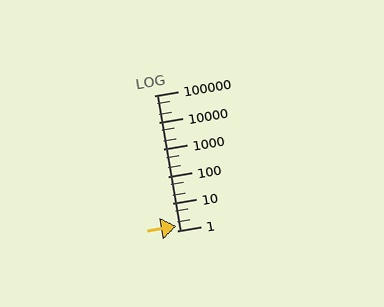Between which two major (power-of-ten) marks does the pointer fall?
The pointer is between 1 and 10.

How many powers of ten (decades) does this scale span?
The scale spans 5 decades, from 1 to 100000.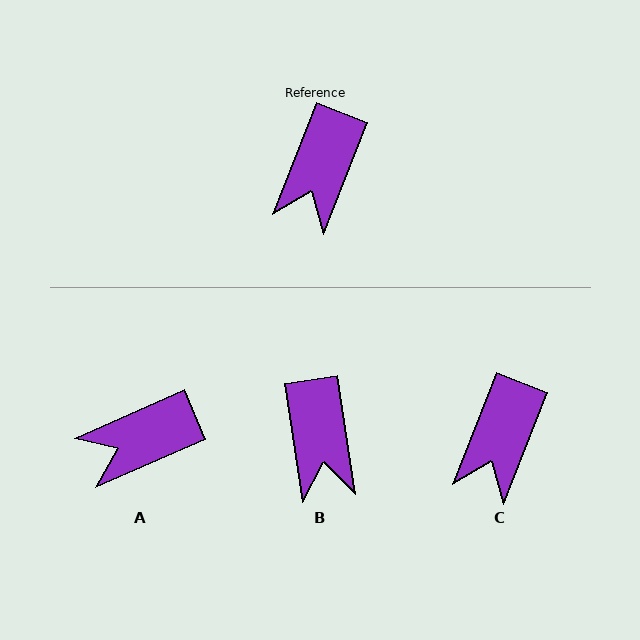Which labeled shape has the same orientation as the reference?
C.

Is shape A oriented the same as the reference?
No, it is off by about 45 degrees.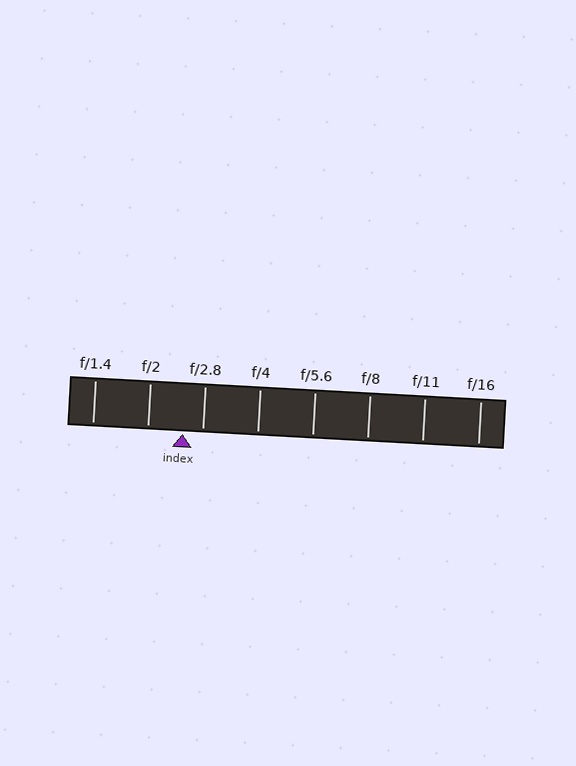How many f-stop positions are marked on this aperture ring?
There are 8 f-stop positions marked.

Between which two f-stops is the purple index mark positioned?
The index mark is between f/2 and f/2.8.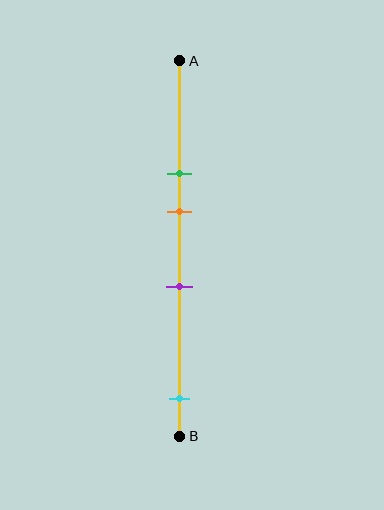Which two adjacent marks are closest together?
The green and orange marks are the closest adjacent pair.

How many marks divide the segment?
There are 4 marks dividing the segment.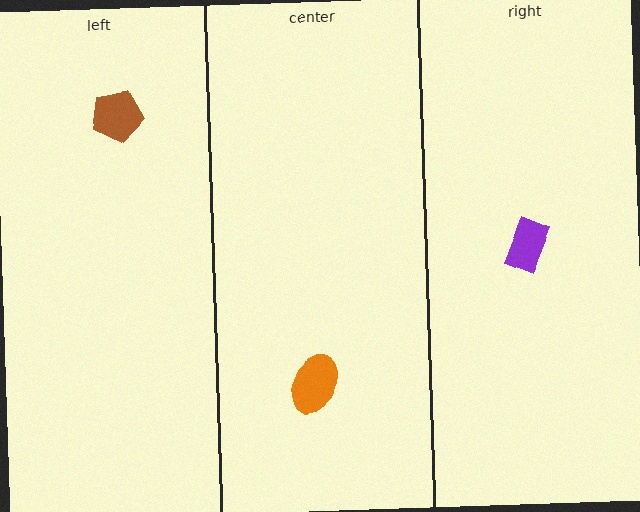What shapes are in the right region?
The purple rectangle.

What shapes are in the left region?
The brown pentagon.